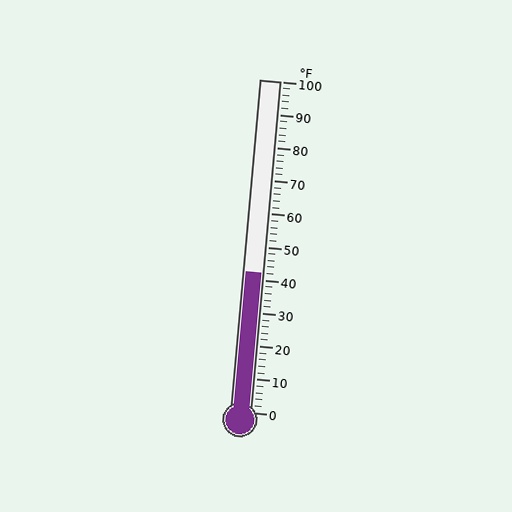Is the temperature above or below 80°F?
The temperature is below 80°F.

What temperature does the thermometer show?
The thermometer shows approximately 42°F.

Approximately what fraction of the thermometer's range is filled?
The thermometer is filled to approximately 40% of its range.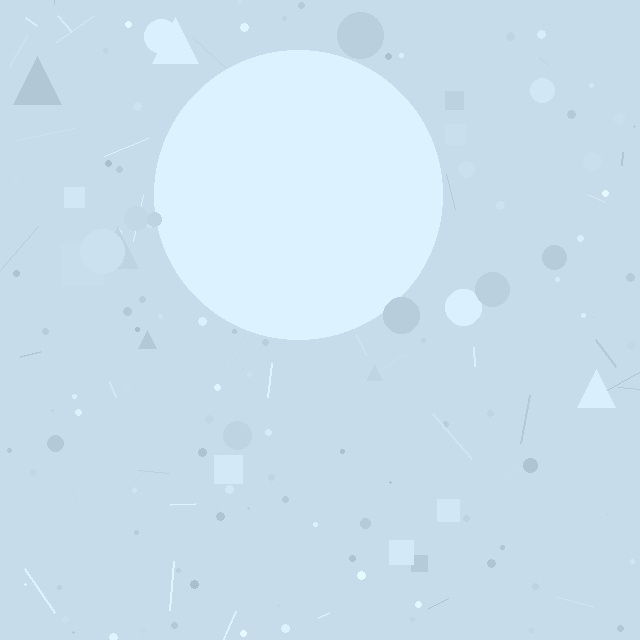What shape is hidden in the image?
A circle is hidden in the image.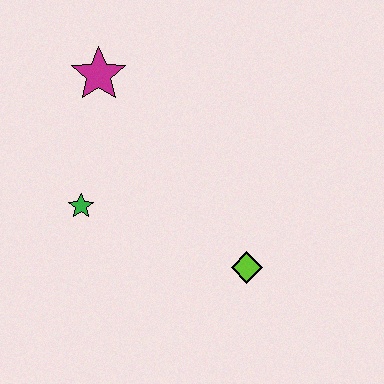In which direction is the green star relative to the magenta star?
The green star is below the magenta star.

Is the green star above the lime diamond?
Yes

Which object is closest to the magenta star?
The green star is closest to the magenta star.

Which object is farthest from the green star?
The lime diamond is farthest from the green star.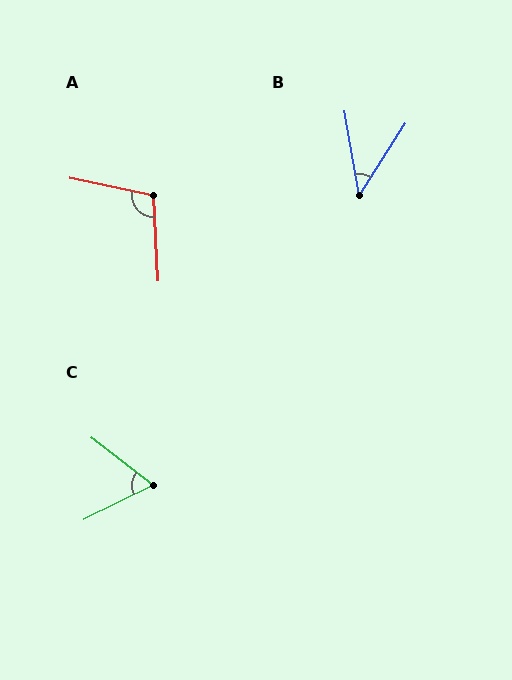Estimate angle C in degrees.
Approximately 64 degrees.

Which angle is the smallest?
B, at approximately 42 degrees.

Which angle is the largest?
A, at approximately 105 degrees.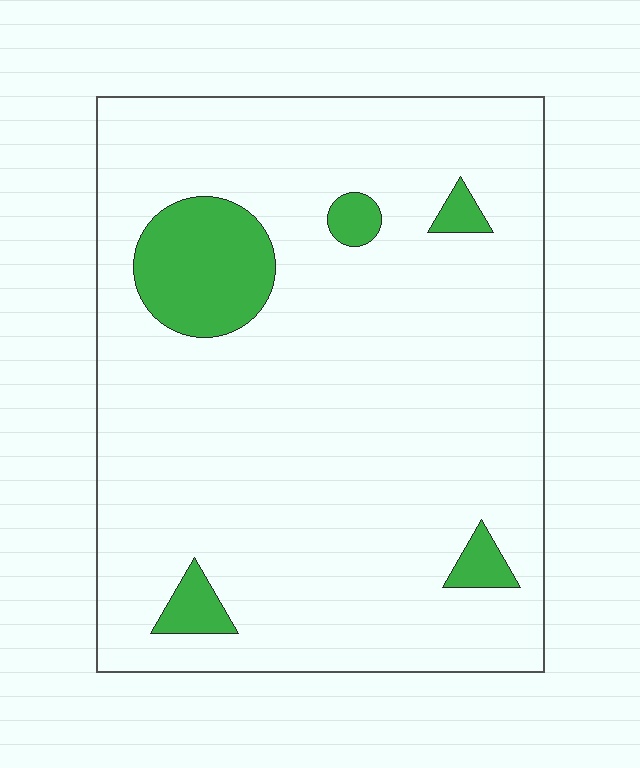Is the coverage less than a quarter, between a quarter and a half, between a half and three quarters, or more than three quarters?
Less than a quarter.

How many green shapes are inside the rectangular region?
5.